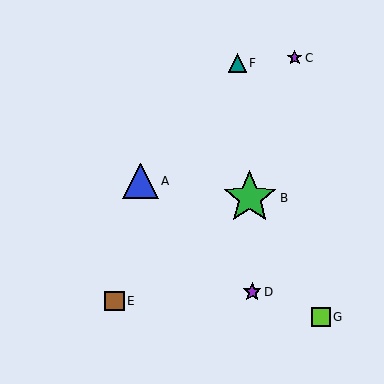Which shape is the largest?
The green star (labeled B) is the largest.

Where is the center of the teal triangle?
The center of the teal triangle is at (237, 63).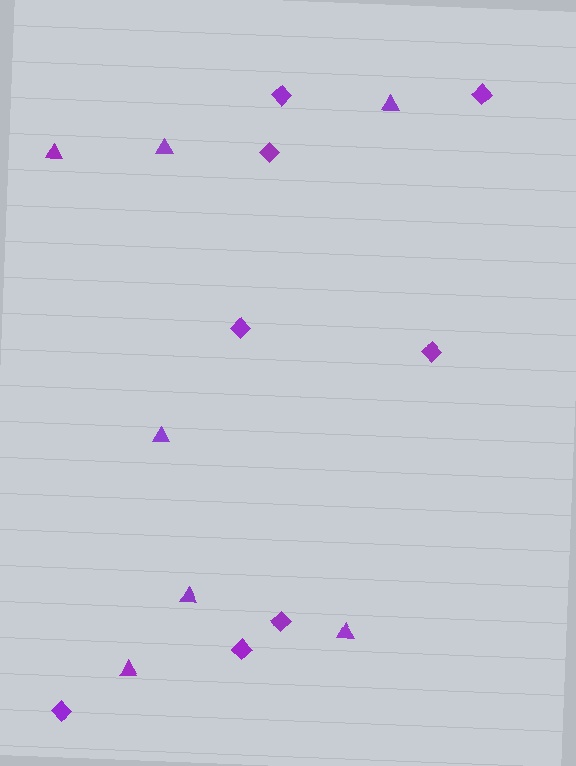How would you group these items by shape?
There are 2 groups: one group of triangles (7) and one group of diamonds (8).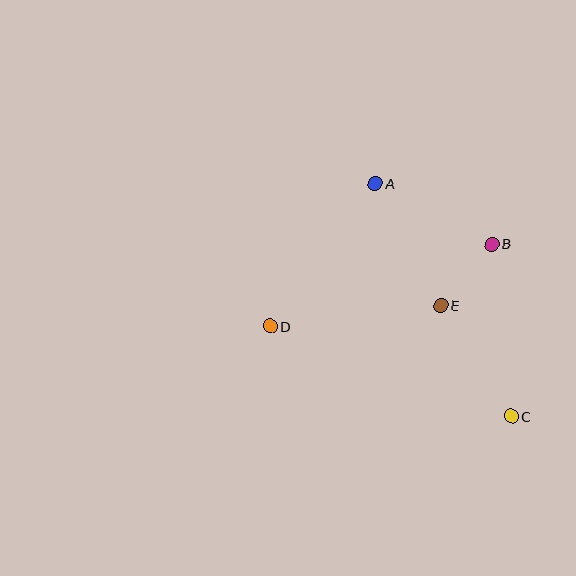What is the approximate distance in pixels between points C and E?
The distance between C and E is approximately 131 pixels.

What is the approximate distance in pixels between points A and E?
The distance between A and E is approximately 138 pixels.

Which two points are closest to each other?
Points B and E are closest to each other.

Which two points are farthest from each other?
Points A and C are farthest from each other.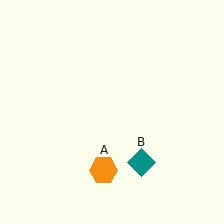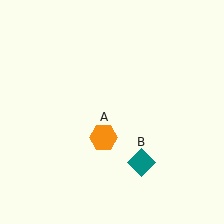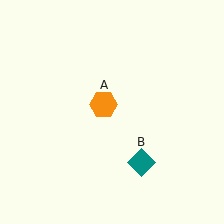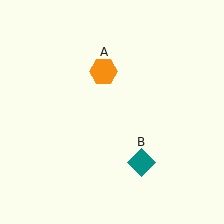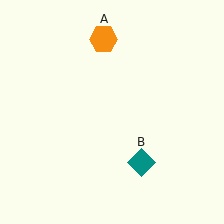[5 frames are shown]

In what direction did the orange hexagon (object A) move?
The orange hexagon (object A) moved up.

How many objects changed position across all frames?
1 object changed position: orange hexagon (object A).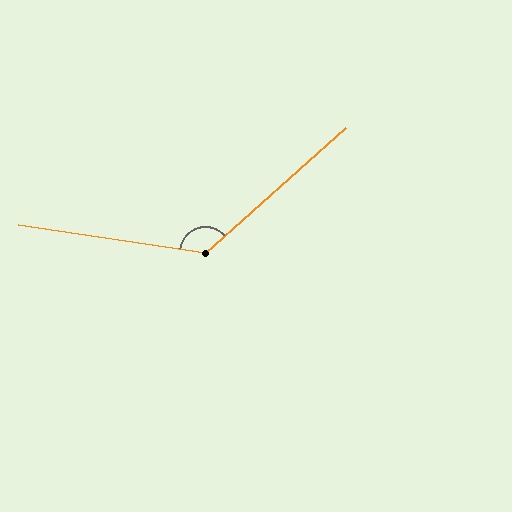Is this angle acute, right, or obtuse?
It is obtuse.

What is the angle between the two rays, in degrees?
Approximately 130 degrees.